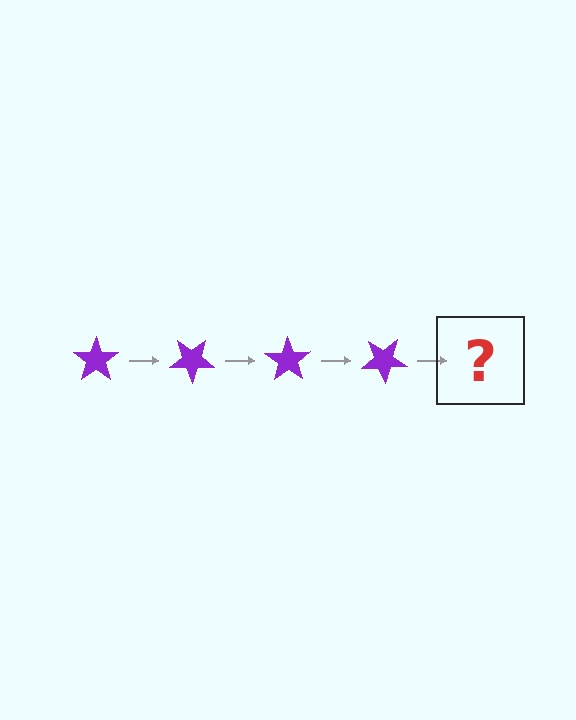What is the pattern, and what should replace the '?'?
The pattern is that the star rotates 35 degrees each step. The '?' should be a purple star rotated 140 degrees.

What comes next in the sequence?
The next element should be a purple star rotated 140 degrees.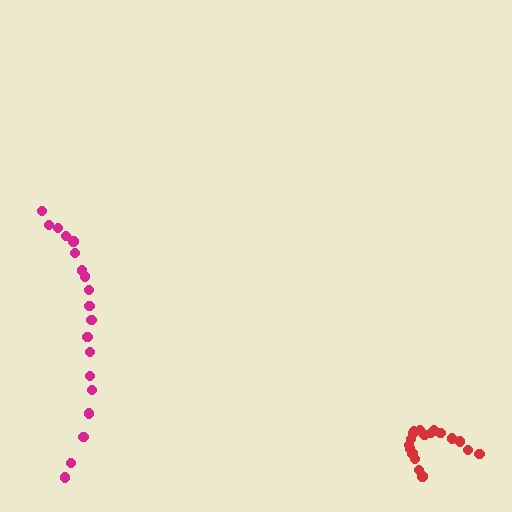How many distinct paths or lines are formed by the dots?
There are 2 distinct paths.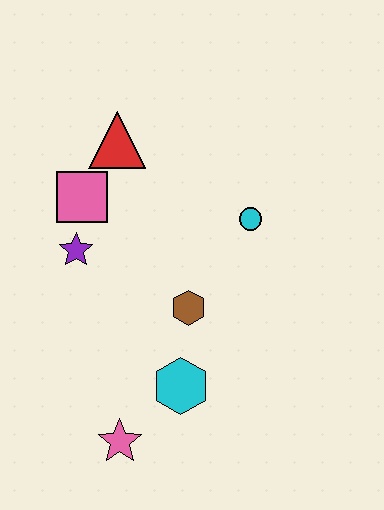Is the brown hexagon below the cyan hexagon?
No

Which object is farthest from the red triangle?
The pink star is farthest from the red triangle.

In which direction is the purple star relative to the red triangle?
The purple star is below the red triangle.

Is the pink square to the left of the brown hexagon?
Yes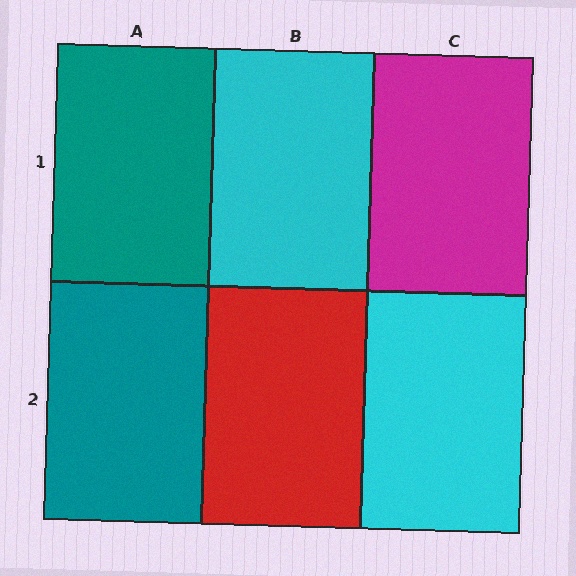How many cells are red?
1 cell is red.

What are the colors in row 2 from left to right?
Teal, red, cyan.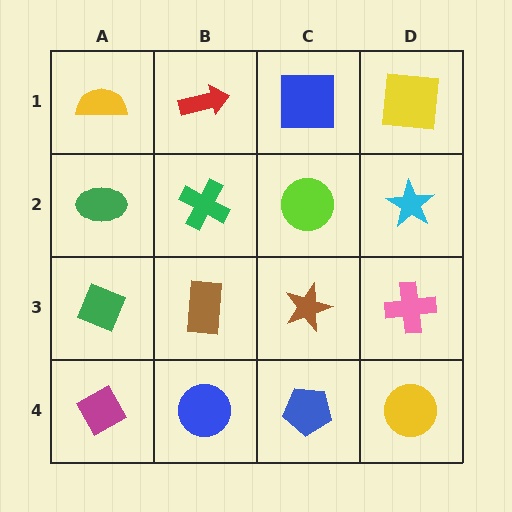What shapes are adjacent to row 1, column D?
A cyan star (row 2, column D), a blue square (row 1, column C).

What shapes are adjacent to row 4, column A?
A green diamond (row 3, column A), a blue circle (row 4, column B).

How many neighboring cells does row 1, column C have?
3.